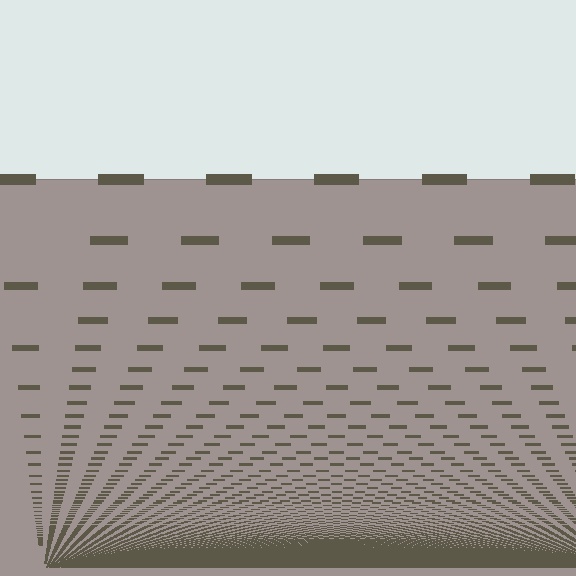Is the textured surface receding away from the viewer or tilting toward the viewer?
The surface appears to tilt toward the viewer. Texture elements get larger and sparser toward the top.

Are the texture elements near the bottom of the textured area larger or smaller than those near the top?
Smaller. The gradient is inverted — elements near the bottom are smaller and denser.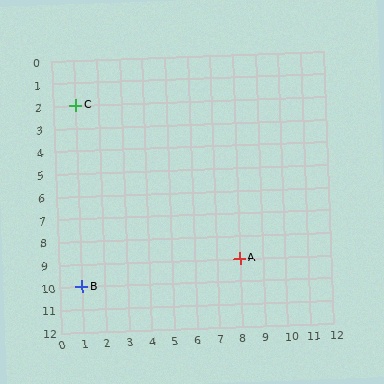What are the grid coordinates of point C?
Point C is at grid coordinates (1, 2).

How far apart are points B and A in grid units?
Points B and A are 7 columns and 1 row apart (about 7.1 grid units diagonally).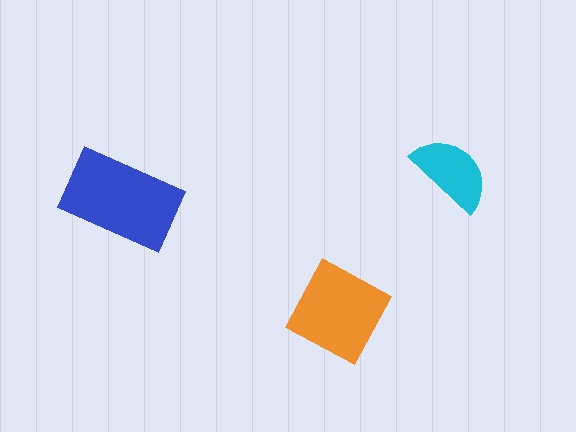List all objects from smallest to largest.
The cyan semicircle, the orange diamond, the blue rectangle.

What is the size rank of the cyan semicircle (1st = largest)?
3rd.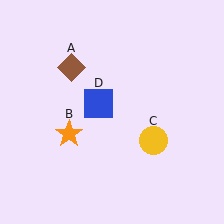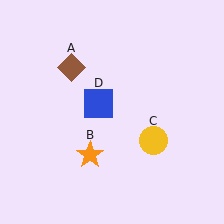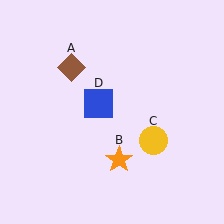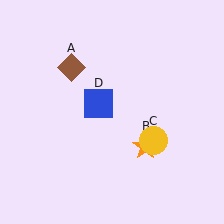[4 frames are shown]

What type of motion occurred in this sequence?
The orange star (object B) rotated counterclockwise around the center of the scene.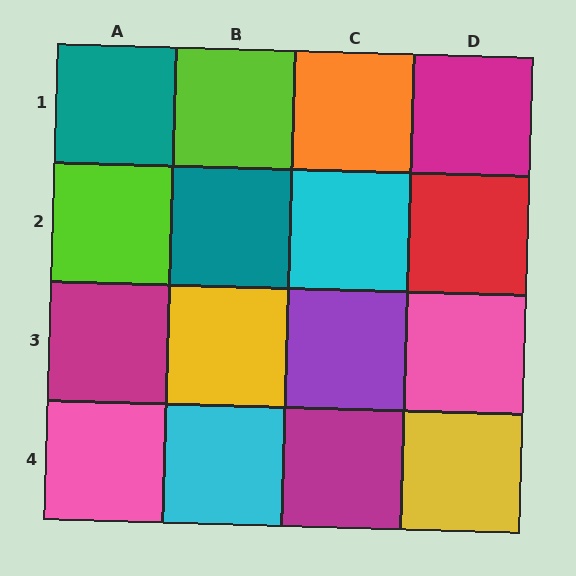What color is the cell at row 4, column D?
Yellow.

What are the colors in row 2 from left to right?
Lime, teal, cyan, red.